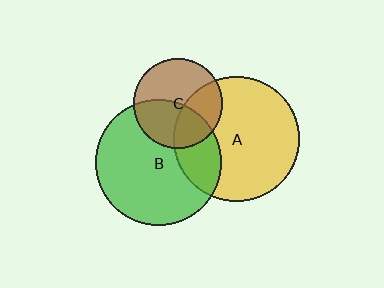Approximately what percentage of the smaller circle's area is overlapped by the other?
Approximately 45%.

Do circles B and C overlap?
Yes.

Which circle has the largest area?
Circle A (yellow).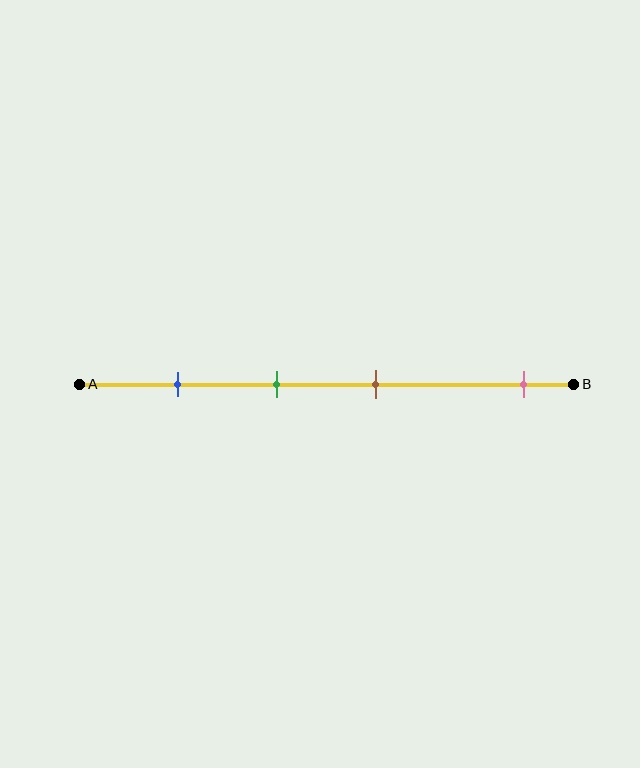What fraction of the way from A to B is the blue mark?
The blue mark is approximately 20% (0.2) of the way from A to B.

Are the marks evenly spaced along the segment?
No, the marks are not evenly spaced.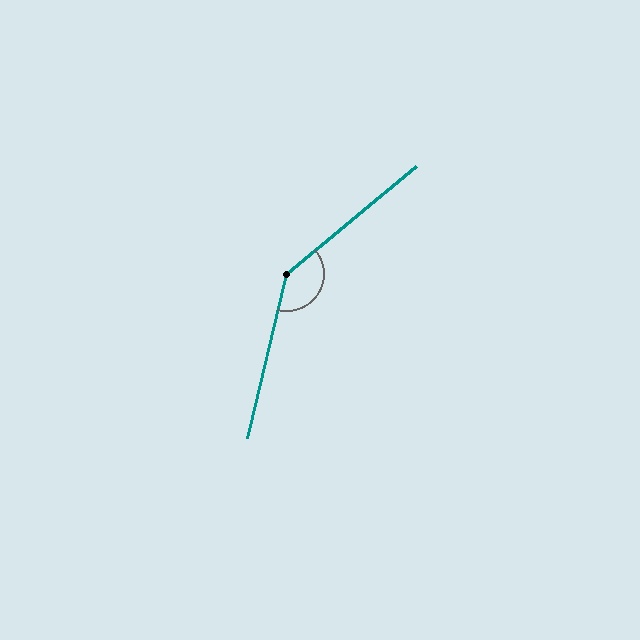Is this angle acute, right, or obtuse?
It is obtuse.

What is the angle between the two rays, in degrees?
Approximately 143 degrees.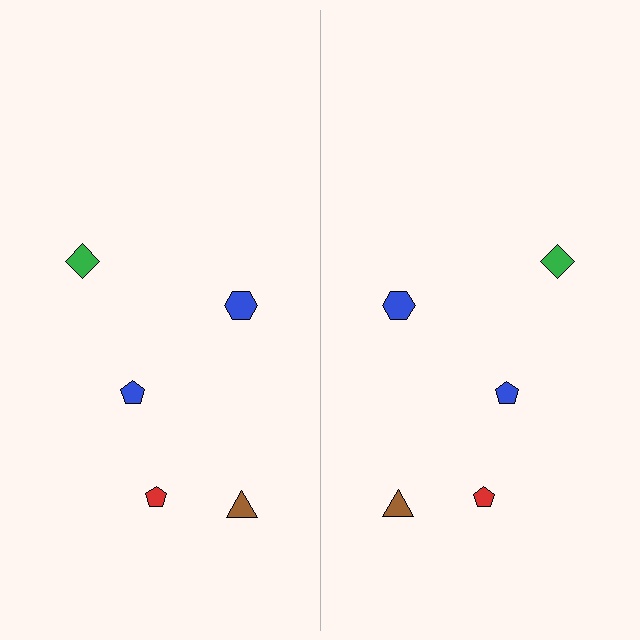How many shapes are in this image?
There are 10 shapes in this image.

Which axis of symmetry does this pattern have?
The pattern has a vertical axis of symmetry running through the center of the image.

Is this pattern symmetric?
Yes, this pattern has bilateral (reflection) symmetry.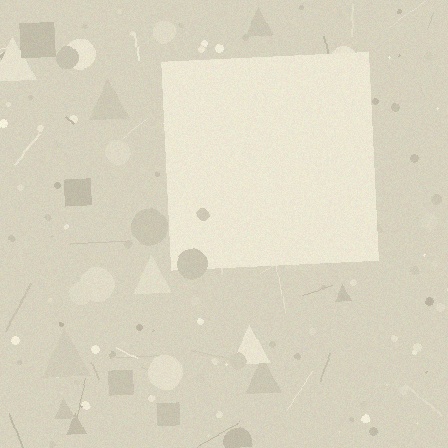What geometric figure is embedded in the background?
A square is embedded in the background.